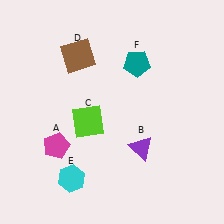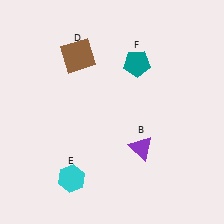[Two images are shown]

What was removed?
The magenta pentagon (A), the lime square (C) were removed in Image 2.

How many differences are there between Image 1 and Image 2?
There are 2 differences between the two images.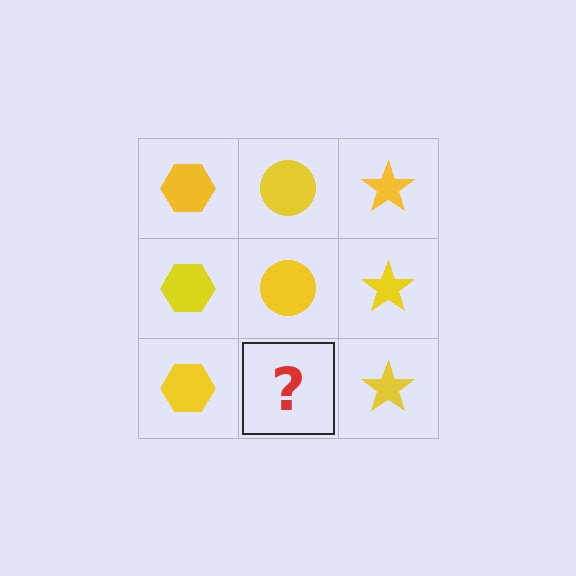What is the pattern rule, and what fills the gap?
The rule is that each column has a consistent shape. The gap should be filled with a yellow circle.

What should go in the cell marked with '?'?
The missing cell should contain a yellow circle.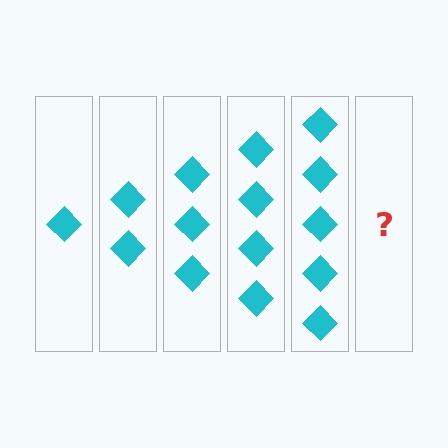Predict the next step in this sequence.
The next step is 6 diamonds.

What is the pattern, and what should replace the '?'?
The pattern is that each step adds one more diamond. The '?' should be 6 diamonds.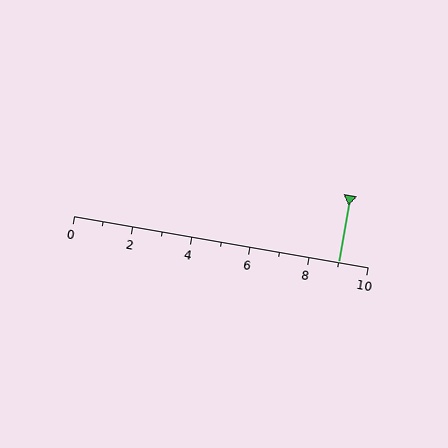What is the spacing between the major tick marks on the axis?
The major ticks are spaced 2 apart.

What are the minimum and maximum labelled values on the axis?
The axis runs from 0 to 10.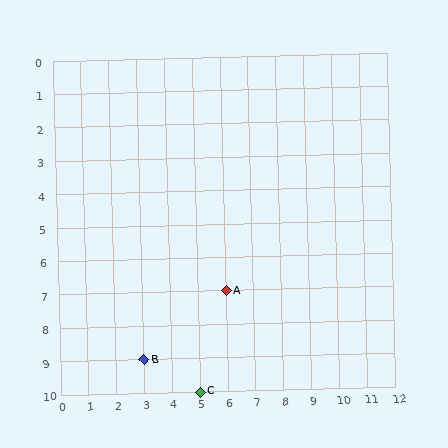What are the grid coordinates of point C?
Point C is at grid coordinates (5, 10).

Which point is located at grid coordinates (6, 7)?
Point A is at (6, 7).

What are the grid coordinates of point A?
Point A is at grid coordinates (6, 7).